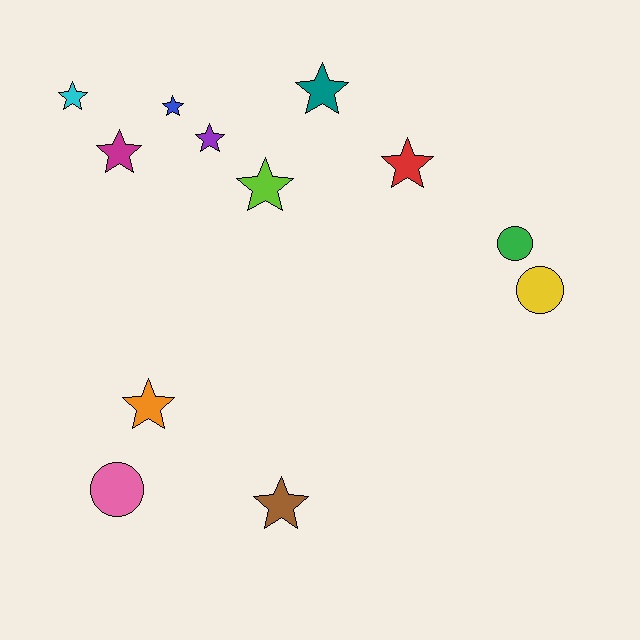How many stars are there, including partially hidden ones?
There are 9 stars.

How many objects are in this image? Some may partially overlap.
There are 12 objects.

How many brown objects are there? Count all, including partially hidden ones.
There is 1 brown object.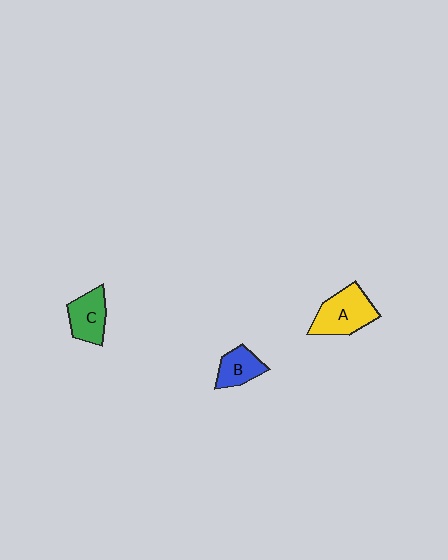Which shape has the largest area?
Shape A (yellow).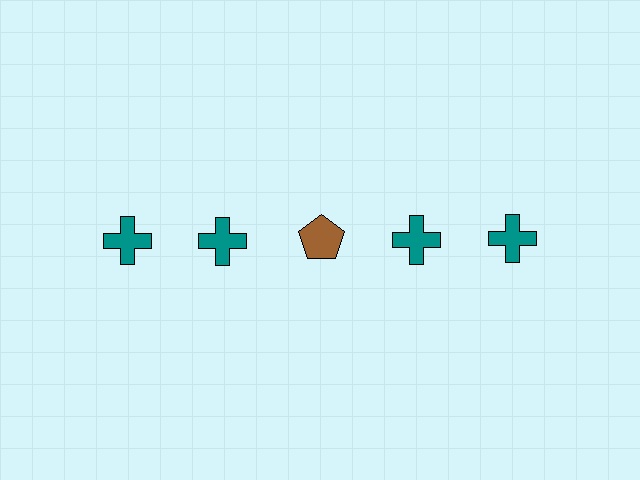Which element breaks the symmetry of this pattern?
The brown pentagon in the top row, center column breaks the symmetry. All other shapes are teal crosses.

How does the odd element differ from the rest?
It differs in both color (brown instead of teal) and shape (pentagon instead of cross).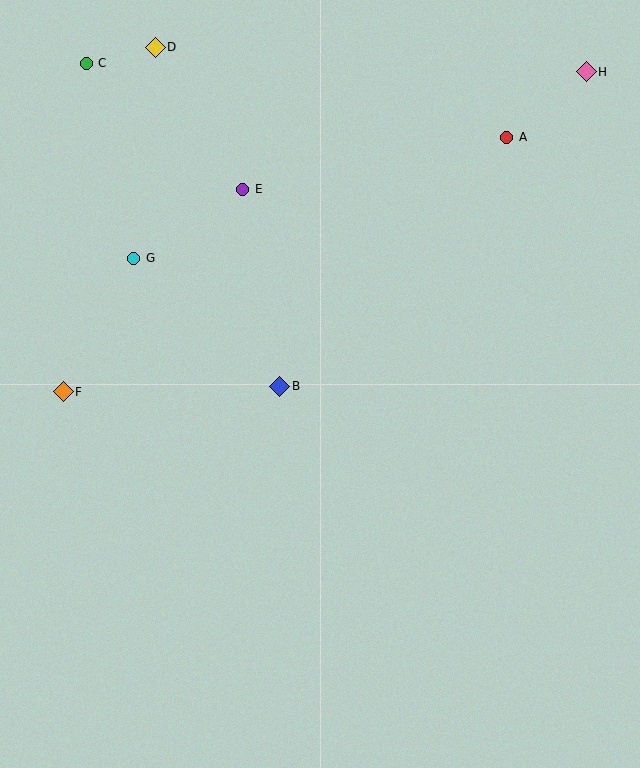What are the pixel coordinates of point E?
Point E is at (243, 189).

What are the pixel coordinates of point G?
Point G is at (134, 258).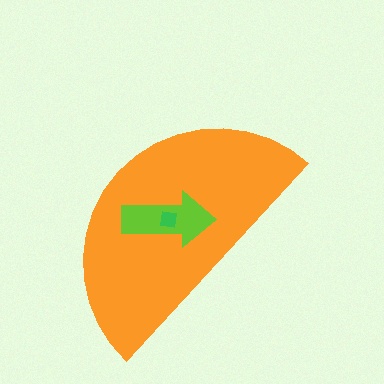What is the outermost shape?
The orange semicircle.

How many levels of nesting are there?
3.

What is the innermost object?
The green square.